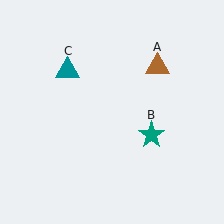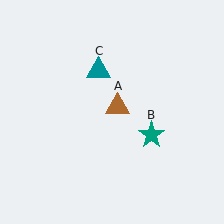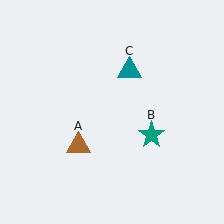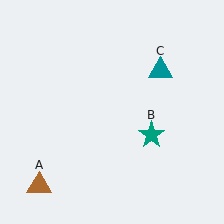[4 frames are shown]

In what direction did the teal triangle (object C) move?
The teal triangle (object C) moved right.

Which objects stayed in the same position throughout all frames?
Teal star (object B) remained stationary.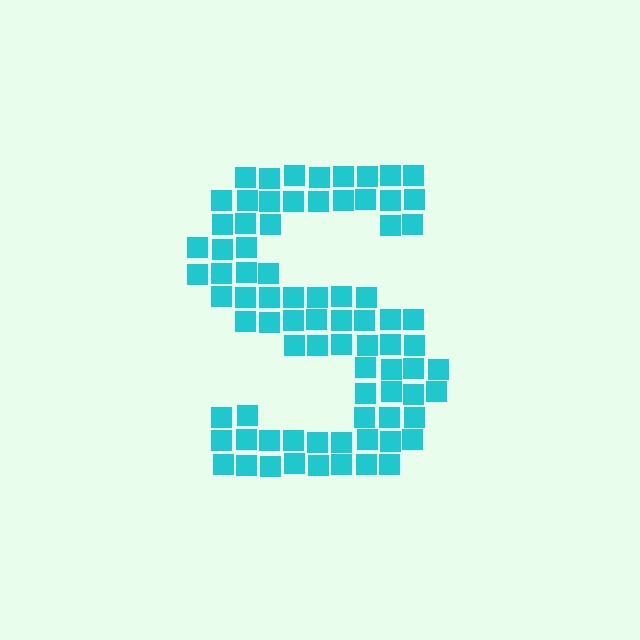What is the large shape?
The large shape is the letter S.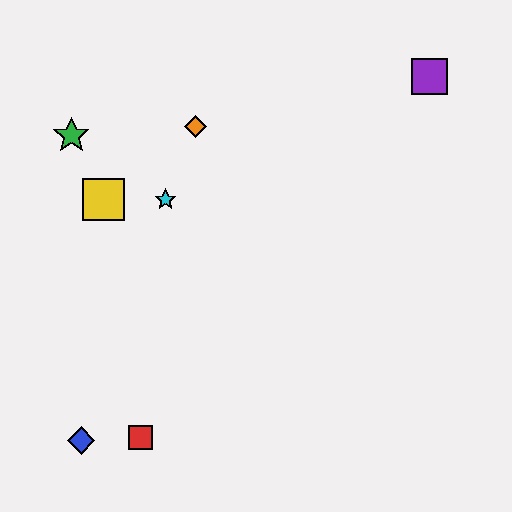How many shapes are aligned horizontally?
2 shapes (the yellow square, the cyan star) are aligned horizontally.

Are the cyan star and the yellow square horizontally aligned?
Yes, both are at y≈200.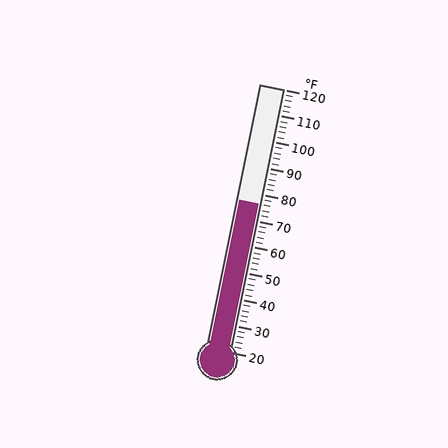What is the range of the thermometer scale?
The thermometer scale ranges from 20°F to 120°F.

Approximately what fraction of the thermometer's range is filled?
The thermometer is filled to approximately 55% of its range.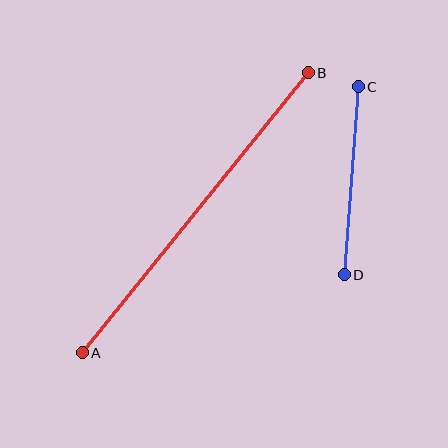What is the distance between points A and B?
The distance is approximately 360 pixels.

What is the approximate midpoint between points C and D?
The midpoint is at approximately (351, 181) pixels.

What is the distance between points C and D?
The distance is approximately 189 pixels.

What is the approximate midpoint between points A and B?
The midpoint is at approximately (195, 213) pixels.